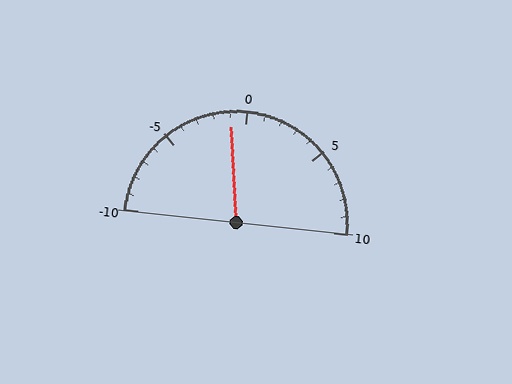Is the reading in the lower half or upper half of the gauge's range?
The reading is in the lower half of the range (-10 to 10).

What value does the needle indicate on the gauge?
The needle indicates approximately -1.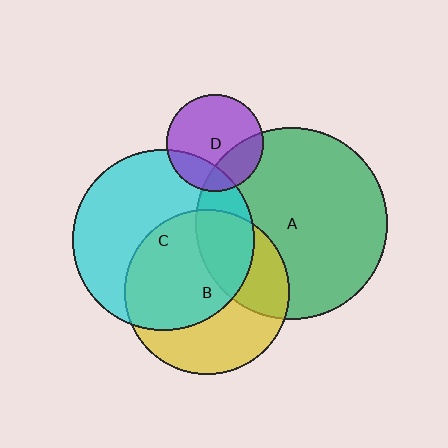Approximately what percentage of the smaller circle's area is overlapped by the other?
Approximately 55%.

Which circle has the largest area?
Circle A (green).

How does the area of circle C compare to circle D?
Approximately 3.5 times.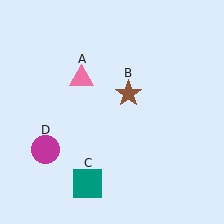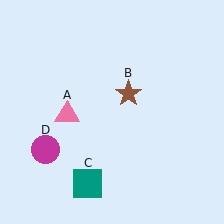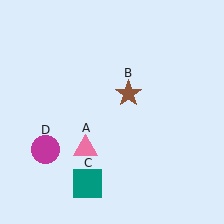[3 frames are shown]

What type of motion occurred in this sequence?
The pink triangle (object A) rotated counterclockwise around the center of the scene.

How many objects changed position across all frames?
1 object changed position: pink triangle (object A).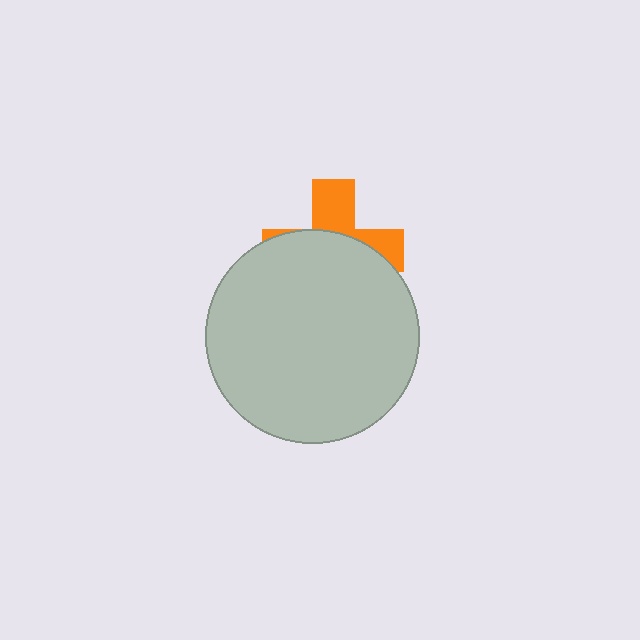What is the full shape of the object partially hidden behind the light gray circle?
The partially hidden object is an orange cross.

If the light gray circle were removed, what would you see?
You would see the complete orange cross.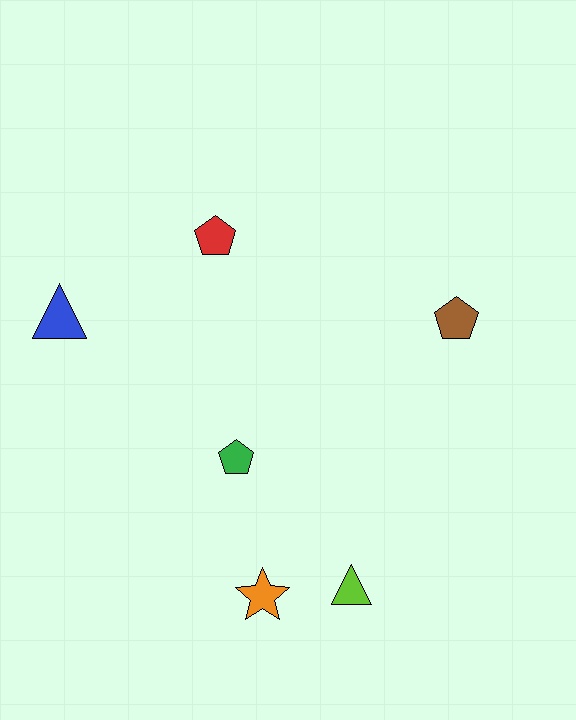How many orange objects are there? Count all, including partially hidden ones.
There is 1 orange object.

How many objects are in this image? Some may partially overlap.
There are 6 objects.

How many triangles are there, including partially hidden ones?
There are 2 triangles.